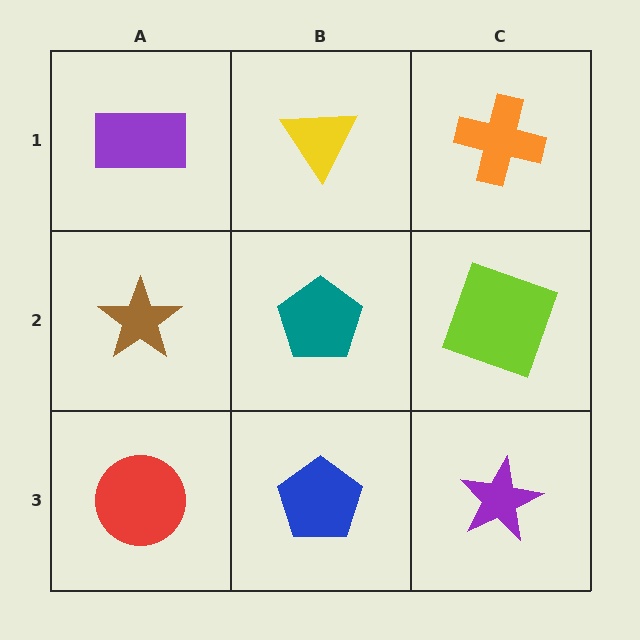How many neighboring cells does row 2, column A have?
3.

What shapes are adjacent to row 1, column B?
A teal pentagon (row 2, column B), a purple rectangle (row 1, column A), an orange cross (row 1, column C).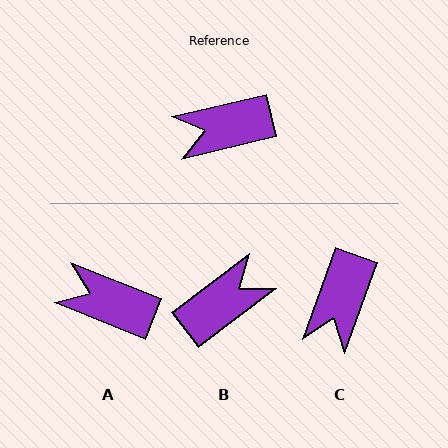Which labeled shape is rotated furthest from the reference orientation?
B, about 156 degrees away.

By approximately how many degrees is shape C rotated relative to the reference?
Approximately 57 degrees counter-clockwise.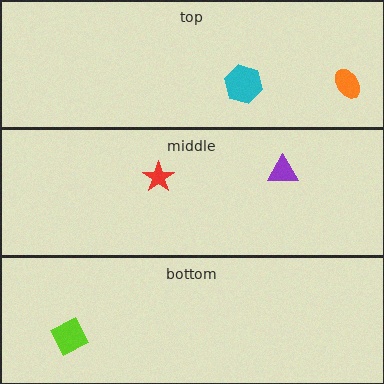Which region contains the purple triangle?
The middle region.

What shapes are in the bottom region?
The lime diamond.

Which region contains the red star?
The middle region.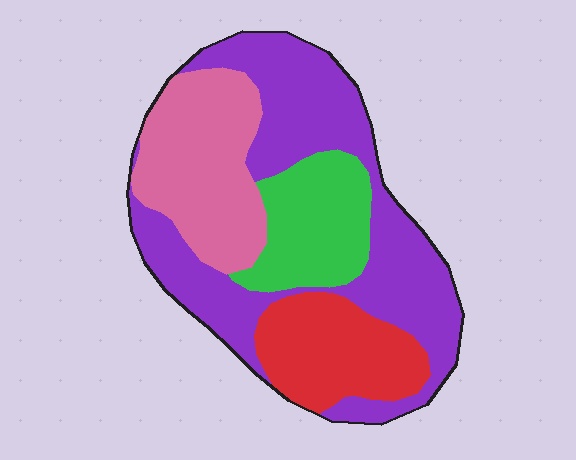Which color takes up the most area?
Purple, at roughly 45%.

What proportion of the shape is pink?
Pink covers 23% of the shape.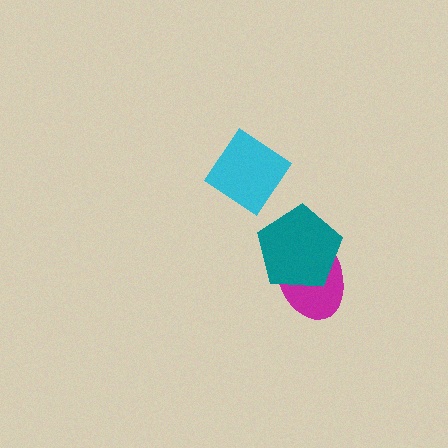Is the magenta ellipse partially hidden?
Yes, it is partially covered by another shape.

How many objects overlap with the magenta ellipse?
1 object overlaps with the magenta ellipse.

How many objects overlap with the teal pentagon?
1 object overlaps with the teal pentagon.